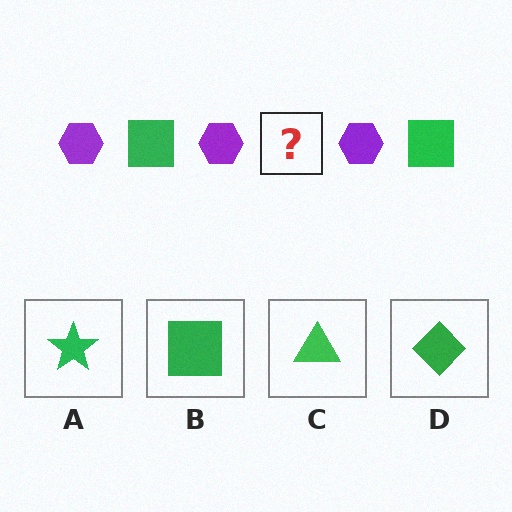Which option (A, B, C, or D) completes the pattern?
B.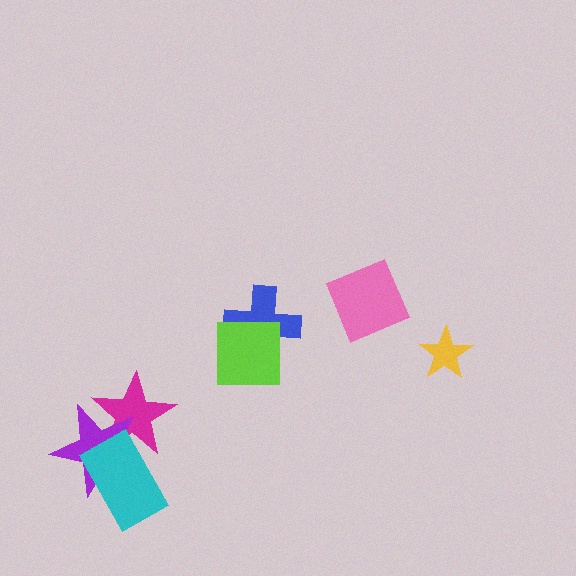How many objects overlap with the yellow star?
0 objects overlap with the yellow star.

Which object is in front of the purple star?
The cyan rectangle is in front of the purple star.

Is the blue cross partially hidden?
Yes, it is partially covered by another shape.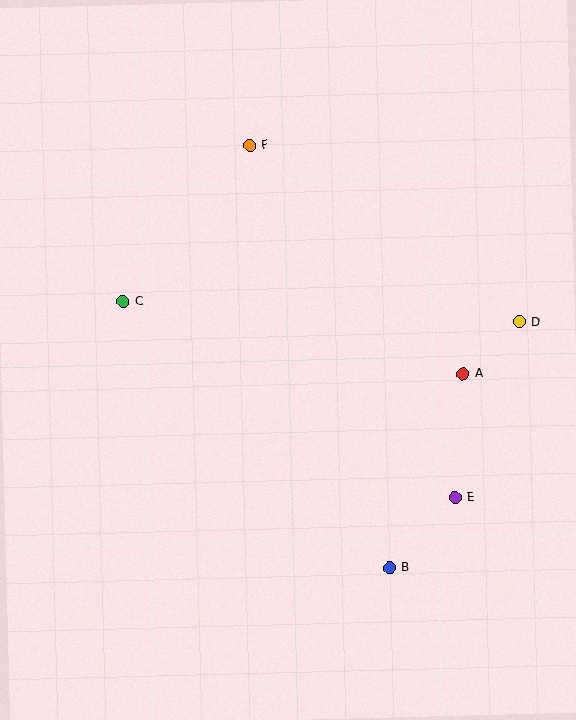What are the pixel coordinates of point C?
Point C is at (123, 302).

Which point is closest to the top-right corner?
Point D is closest to the top-right corner.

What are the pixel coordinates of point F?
Point F is at (250, 145).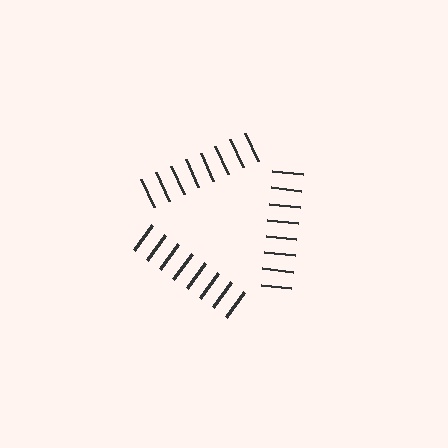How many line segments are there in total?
24 — 8 along each of the 3 edges.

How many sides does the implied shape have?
3 sides — the line-ends trace a triangle.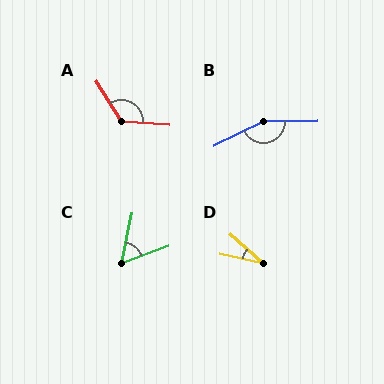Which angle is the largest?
B, at approximately 154 degrees.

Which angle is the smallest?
D, at approximately 29 degrees.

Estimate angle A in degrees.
Approximately 126 degrees.